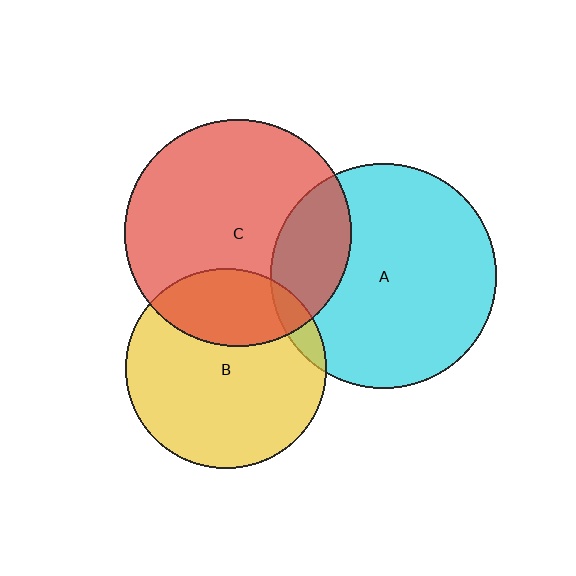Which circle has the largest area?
Circle C (red).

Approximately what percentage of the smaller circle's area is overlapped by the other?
Approximately 5%.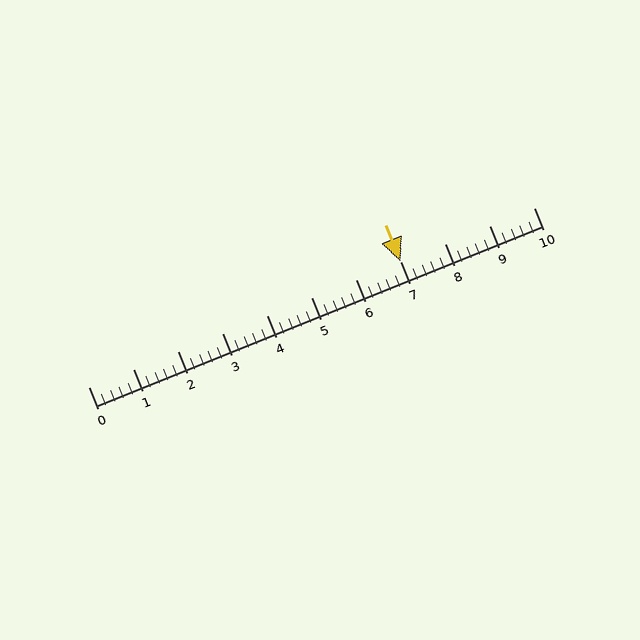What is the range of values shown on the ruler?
The ruler shows values from 0 to 10.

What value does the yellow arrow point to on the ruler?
The yellow arrow points to approximately 7.0.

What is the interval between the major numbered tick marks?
The major tick marks are spaced 1 units apart.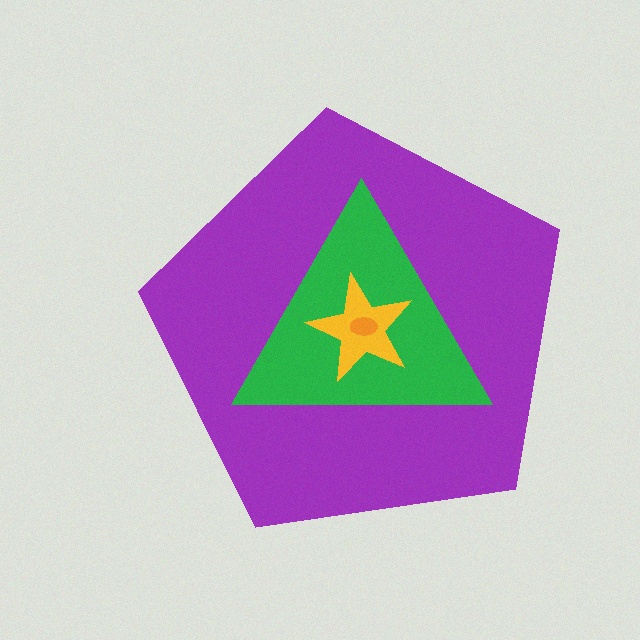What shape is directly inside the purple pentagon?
The green triangle.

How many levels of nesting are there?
4.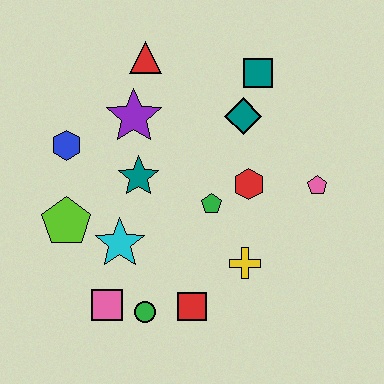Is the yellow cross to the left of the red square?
No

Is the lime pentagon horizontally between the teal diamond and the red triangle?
No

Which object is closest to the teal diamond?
The teal square is closest to the teal diamond.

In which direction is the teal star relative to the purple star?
The teal star is below the purple star.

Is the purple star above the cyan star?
Yes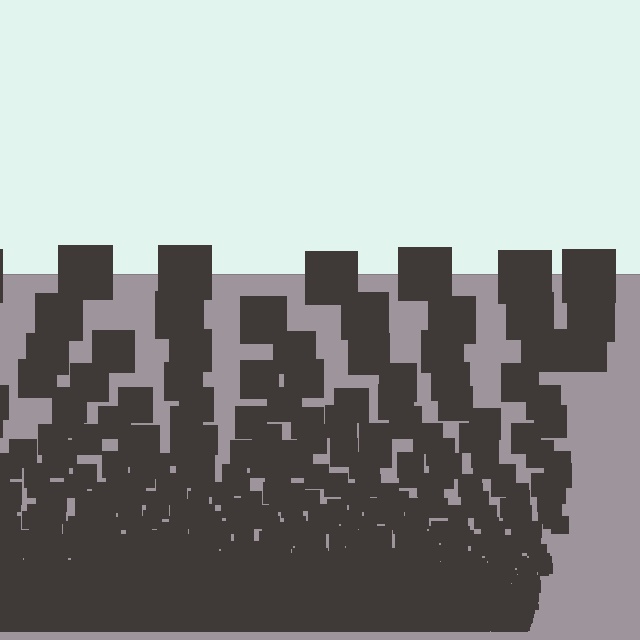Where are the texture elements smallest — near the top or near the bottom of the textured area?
Near the bottom.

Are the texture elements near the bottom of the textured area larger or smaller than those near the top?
Smaller. The gradient is inverted — elements near the bottom are smaller and denser.